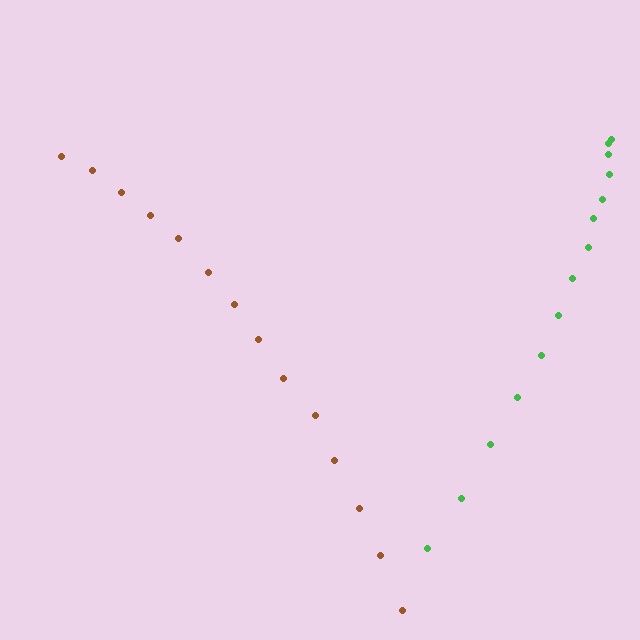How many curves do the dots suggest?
There are 2 distinct paths.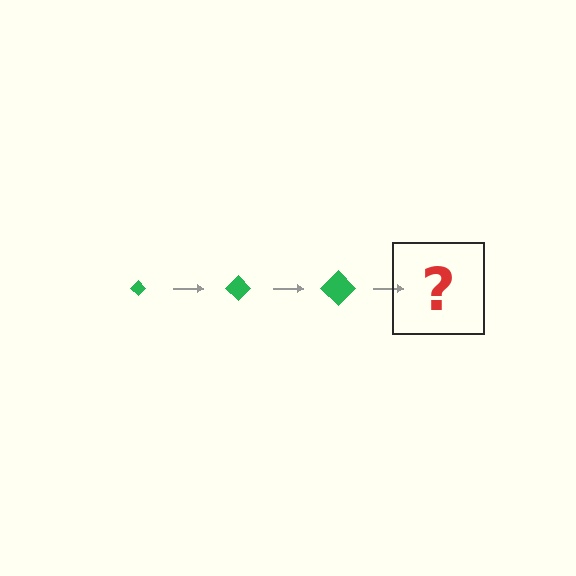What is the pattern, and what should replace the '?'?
The pattern is that the diamond gets progressively larger each step. The '?' should be a green diamond, larger than the previous one.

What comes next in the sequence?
The next element should be a green diamond, larger than the previous one.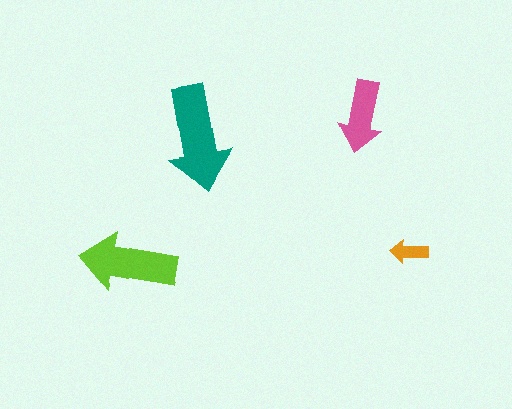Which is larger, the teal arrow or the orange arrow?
The teal one.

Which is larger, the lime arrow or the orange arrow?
The lime one.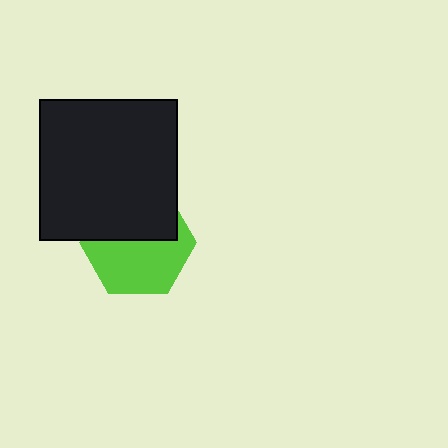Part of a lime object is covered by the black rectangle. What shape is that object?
It is a hexagon.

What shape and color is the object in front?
The object in front is a black rectangle.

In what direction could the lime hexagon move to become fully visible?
The lime hexagon could move down. That would shift it out from behind the black rectangle entirely.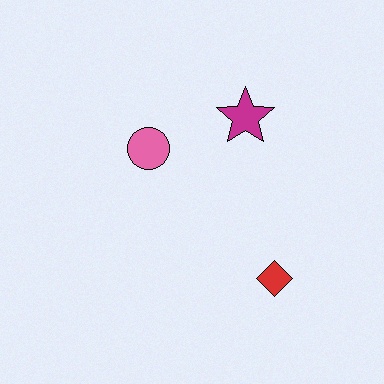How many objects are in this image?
There are 3 objects.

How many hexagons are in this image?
There are no hexagons.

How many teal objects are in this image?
There are no teal objects.